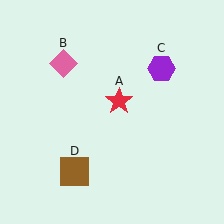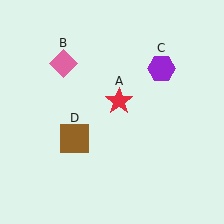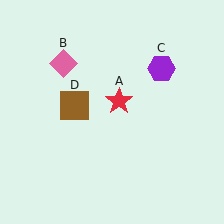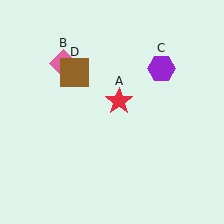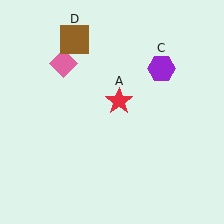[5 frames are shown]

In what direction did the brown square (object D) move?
The brown square (object D) moved up.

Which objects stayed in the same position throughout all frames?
Red star (object A) and pink diamond (object B) and purple hexagon (object C) remained stationary.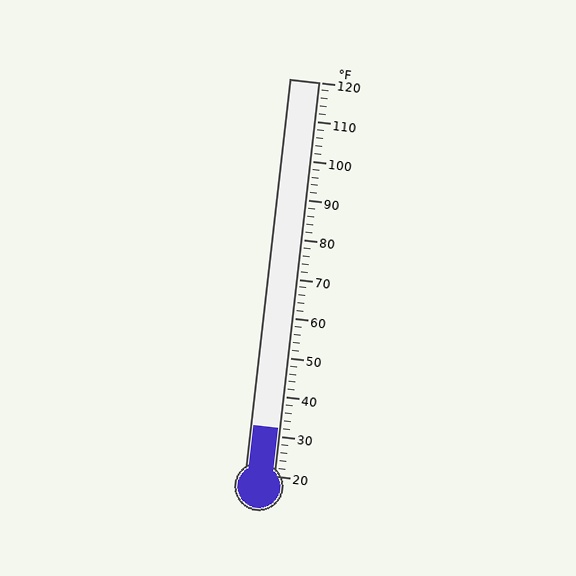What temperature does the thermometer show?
The thermometer shows approximately 32°F.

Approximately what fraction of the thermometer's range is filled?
The thermometer is filled to approximately 10% of its range.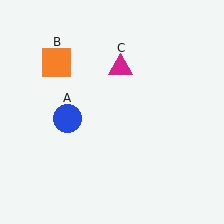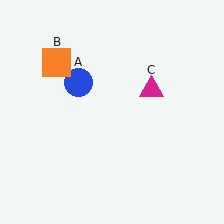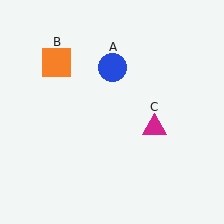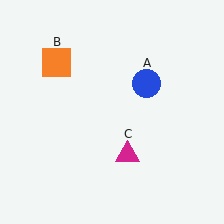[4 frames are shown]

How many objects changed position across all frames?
2 objects changed position: blue circle (object A), magenta triangle (object C).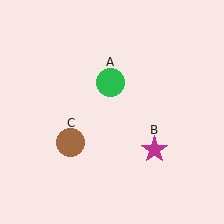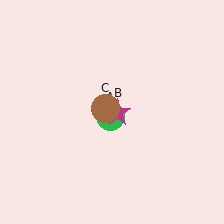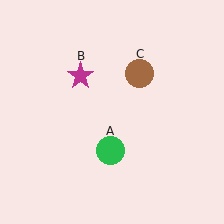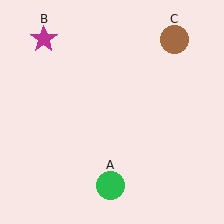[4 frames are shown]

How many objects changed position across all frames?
3 objects changed position: green circle (object A), magenta star (object B), brown circle (object C).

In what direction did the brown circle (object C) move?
The brown circle (object C) moved up and to the right.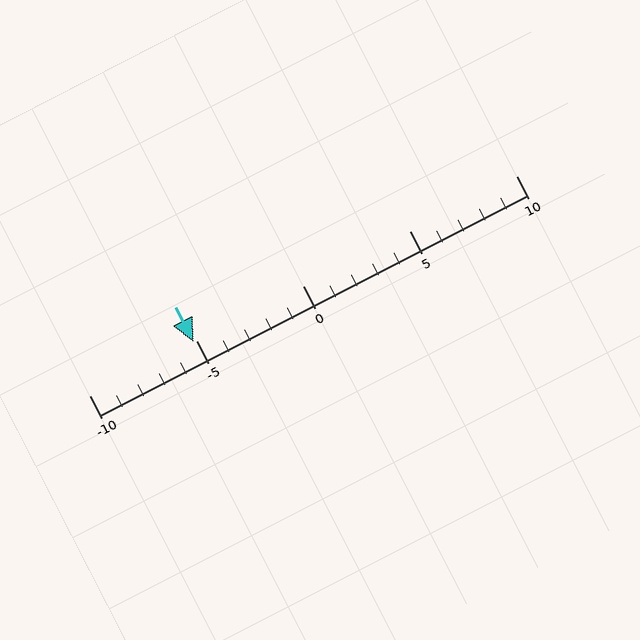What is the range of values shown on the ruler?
The ruler shows values from -10 to 10.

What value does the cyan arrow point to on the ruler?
The cyan arrow points to approximately -5.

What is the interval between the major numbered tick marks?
The major tick marks are spaced 5 units apart.